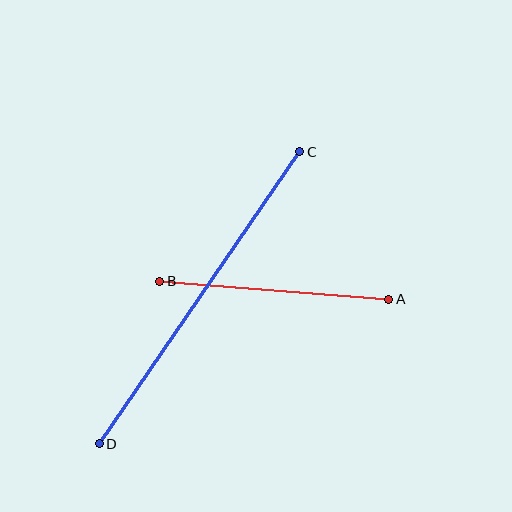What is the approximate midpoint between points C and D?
The midpoint is at approximately (199, 298) pixels.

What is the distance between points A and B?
The distance is approximately 230 pixels.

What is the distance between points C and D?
The distance is approximately 354 pixels.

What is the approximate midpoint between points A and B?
The midpoint is at approximately (274, 290) pixels.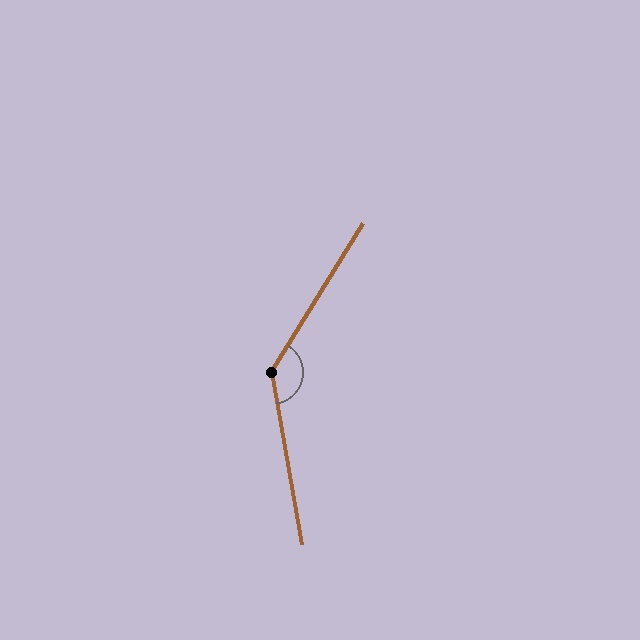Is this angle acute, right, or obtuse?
It is obtuse.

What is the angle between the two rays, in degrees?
Approximately 138 degrees.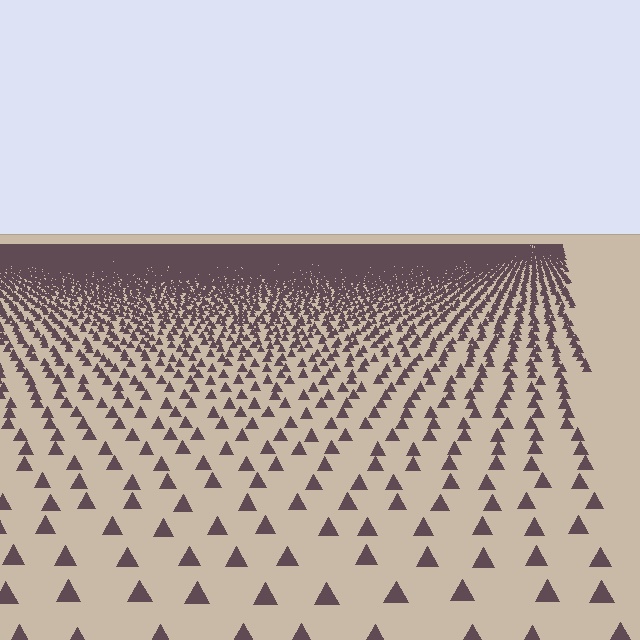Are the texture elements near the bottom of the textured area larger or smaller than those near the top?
Larger. Near the bottom, elements are closer to the viewer and appear at a bigger on-screen size.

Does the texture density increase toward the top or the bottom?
Density increases toward the top.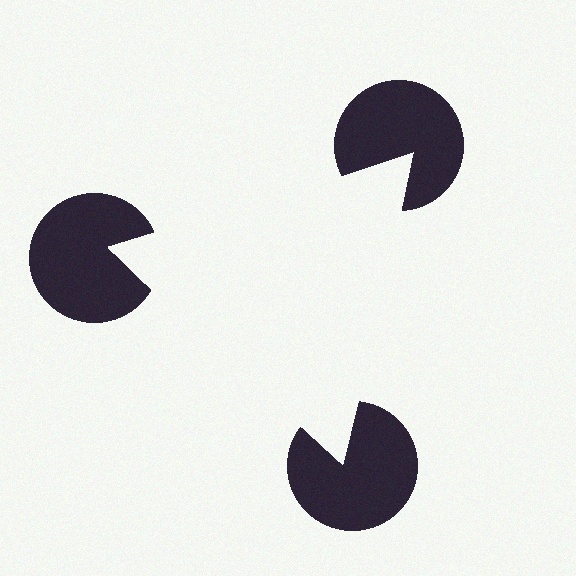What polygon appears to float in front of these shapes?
An illusory triangle — its edges are inferred from the aligned wedge cuts in the pac-man discs, not physically drawn.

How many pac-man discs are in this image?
There are 3 — one at each vertex of the illusory triangle.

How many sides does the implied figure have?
3 sides.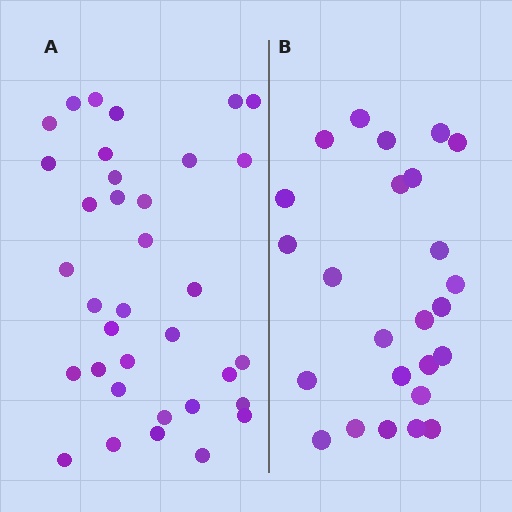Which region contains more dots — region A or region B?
Region A (the left region) has more dots.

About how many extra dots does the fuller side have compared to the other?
Region A has roughly 10 or so more dots than region B.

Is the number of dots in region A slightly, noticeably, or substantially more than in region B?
Region A has noticeably more, but not dramatically so. The ratio is roughly 1.4 to 1.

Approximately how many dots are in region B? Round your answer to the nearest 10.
About 20 dots. (The exact count is 25, which rounds to 20.)